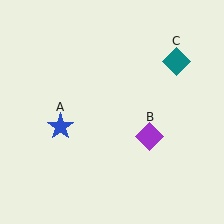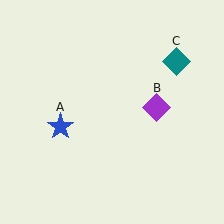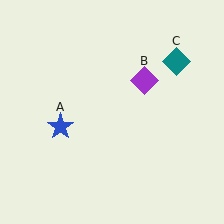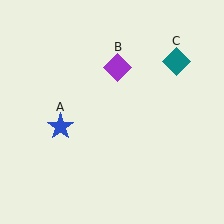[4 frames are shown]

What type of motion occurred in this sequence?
The purple diamond (object B) rotated counterclockwise around the center of the scene.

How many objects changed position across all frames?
1 object changed position: purple diamond (object B).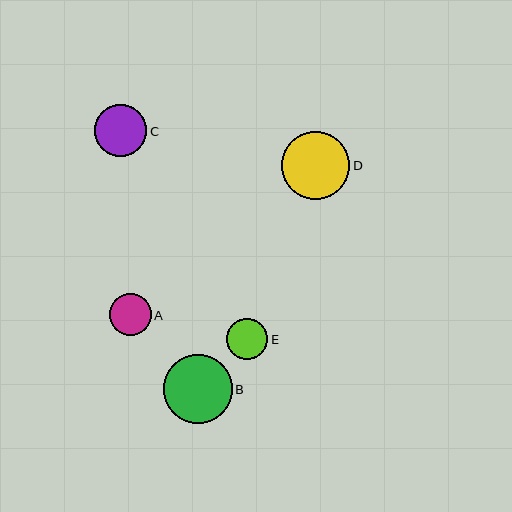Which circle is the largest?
Circle B is the largest with a size of approximately 69 pixels.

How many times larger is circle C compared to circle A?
Circle C is approximately 1.3 times the size of circle A.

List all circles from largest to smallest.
From largest to smallest: B, D, C, A, E.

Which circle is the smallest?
Circle E is the smallest with a size of approximately 41 pixels.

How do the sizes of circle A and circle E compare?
Circle A and circle E are approximately the same size.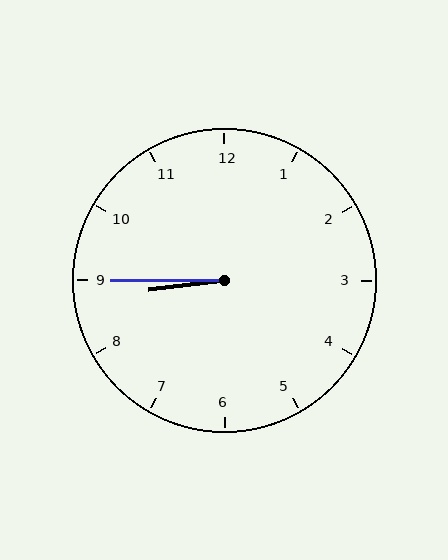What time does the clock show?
8:45.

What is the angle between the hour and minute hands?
Approximately 8 degrees.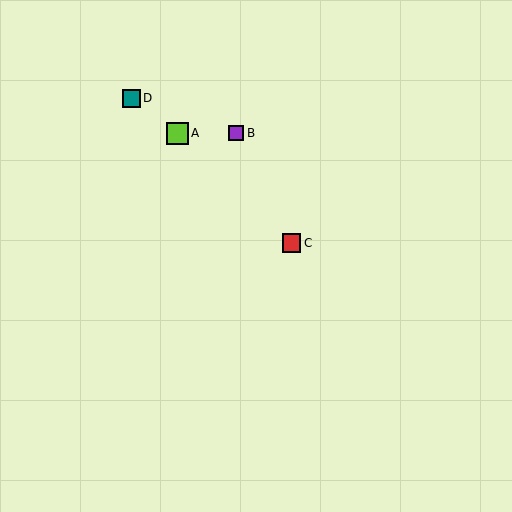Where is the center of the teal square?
The center of the teal square is at (131, 98).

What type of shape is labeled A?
Shape A is a lime square.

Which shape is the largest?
The lime square (labeled A) is the largest.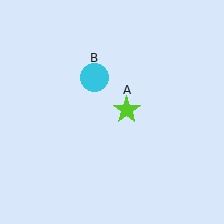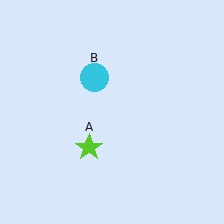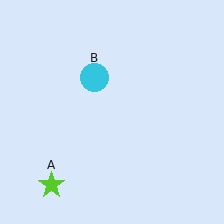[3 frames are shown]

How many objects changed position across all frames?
1 object changed position: lime star (object A).